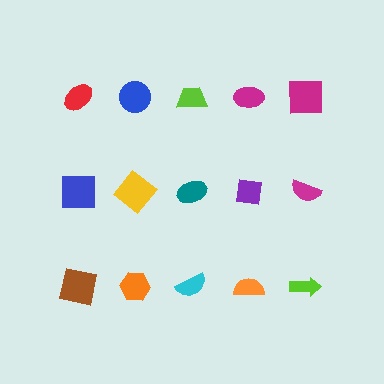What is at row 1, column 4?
A magenta ellipse.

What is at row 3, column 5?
A lime arrow.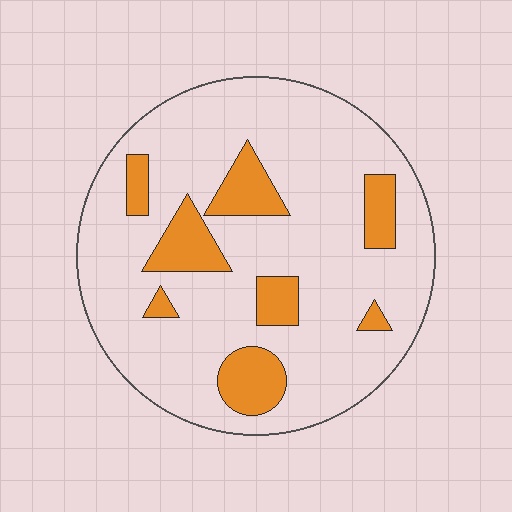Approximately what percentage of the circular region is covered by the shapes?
Approximately 20%.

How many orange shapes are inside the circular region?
8.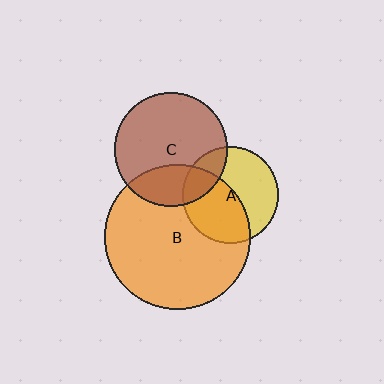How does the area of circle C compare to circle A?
Approximately 1.4 times.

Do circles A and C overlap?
Yes.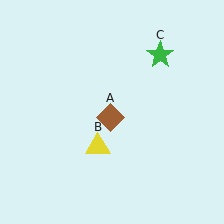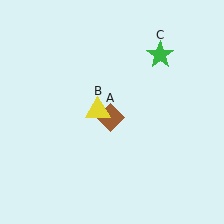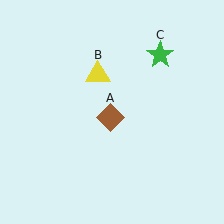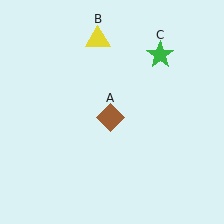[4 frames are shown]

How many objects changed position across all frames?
1 object changed position: yellow triangle (object B).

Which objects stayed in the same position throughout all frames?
Brown diamond (object A) and green star (object C) remained stationary.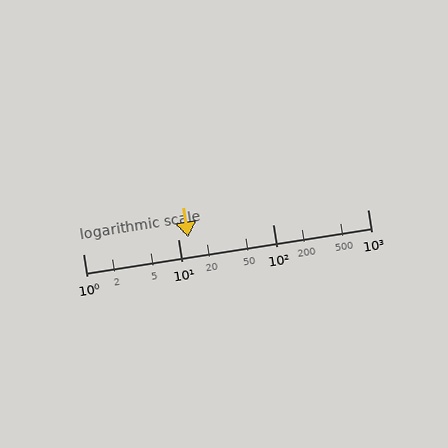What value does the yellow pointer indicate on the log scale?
The pointer indicates approximately 13.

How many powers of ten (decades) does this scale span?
The scale spans 3 decades, from 1 to 1000.